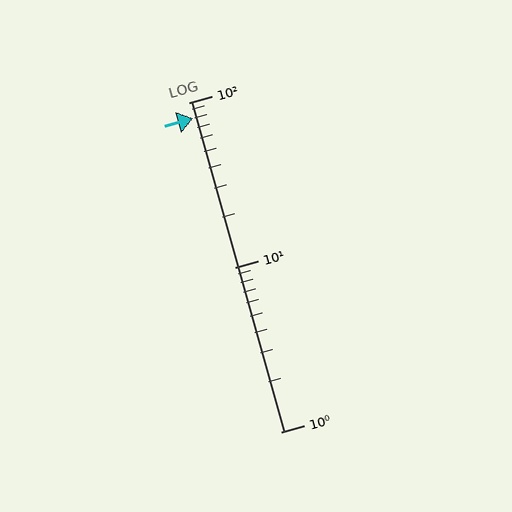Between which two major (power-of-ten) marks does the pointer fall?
The pointer is between 10 and 100.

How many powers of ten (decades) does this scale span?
The scale spans 2 decades, from 1 to 100.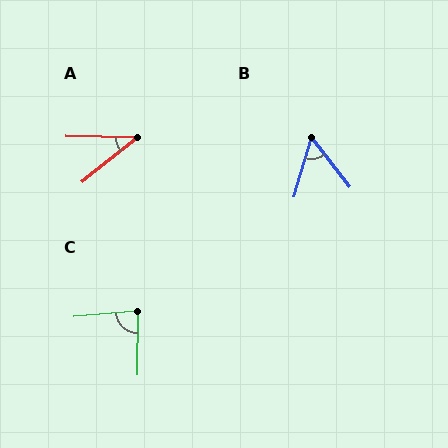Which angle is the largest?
C, at approximately 85 degrees.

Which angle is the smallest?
A, at approximately 41 degrees.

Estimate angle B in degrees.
Approximately 54 degrees.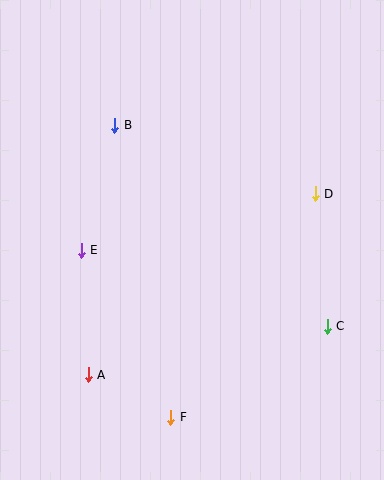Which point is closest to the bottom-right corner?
Point C is closest to the bottom-right corner.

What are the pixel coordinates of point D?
Point D is at (315, 194).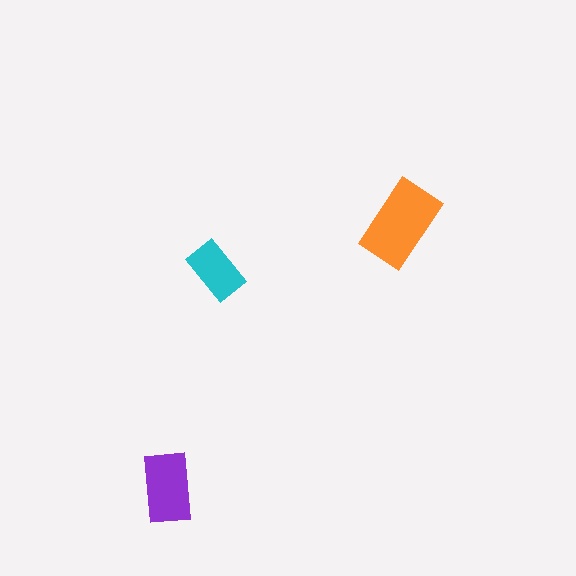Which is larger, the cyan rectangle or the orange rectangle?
The orange one.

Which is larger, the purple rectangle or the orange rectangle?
The orange one.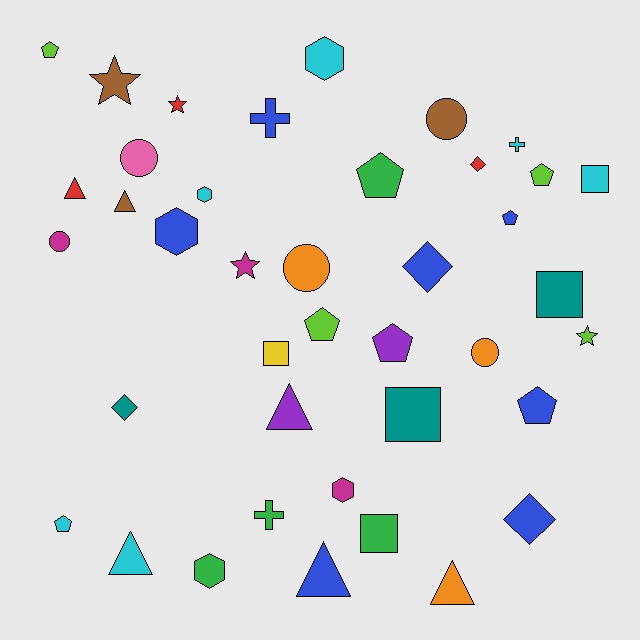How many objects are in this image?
There are 40 objects.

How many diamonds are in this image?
There are 4 diamonds.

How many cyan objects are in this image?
There are 6 cyan objects.